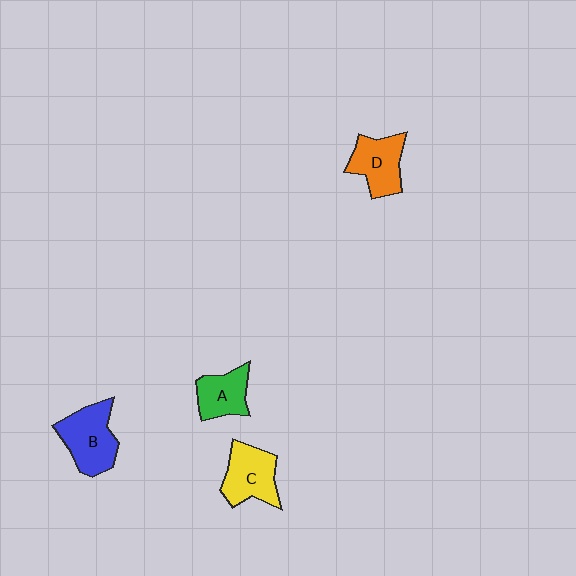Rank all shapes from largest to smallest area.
From largest to smallest: B (blue), C (yellow), D (orange), A (green).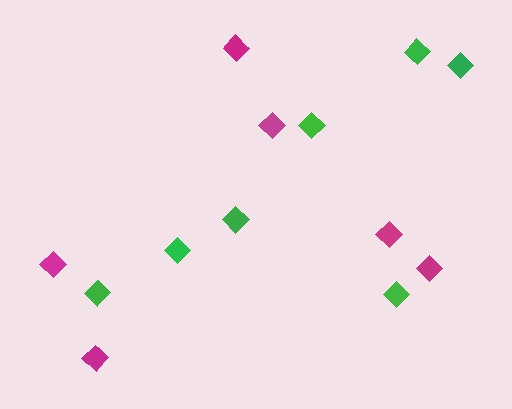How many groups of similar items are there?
There are 2 groups: one group of magenta diamonds (6) and one group of green diamonds (7).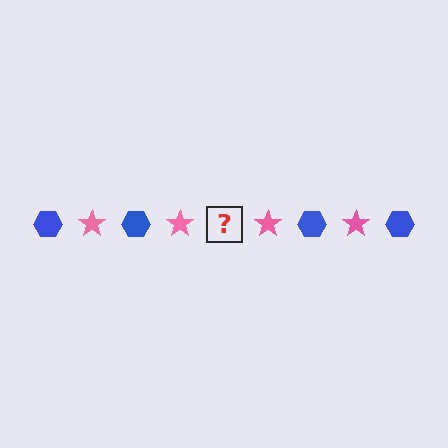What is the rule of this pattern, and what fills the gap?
The rule is that the pattern alternates between blue hexagon and pink star. The gap should be filled with a blue hexagon.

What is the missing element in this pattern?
The missing element is a blue hexagon.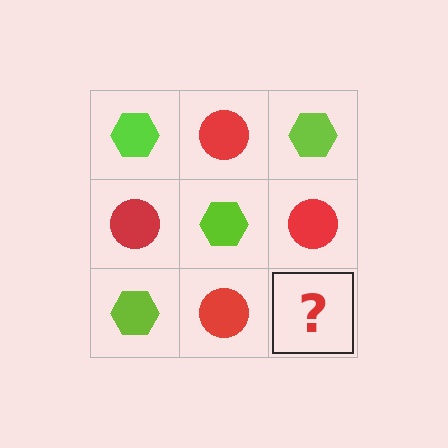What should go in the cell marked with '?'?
The missing cell should contain a lime hexagon.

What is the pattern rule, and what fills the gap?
The rule is that it alternates lime hexagon and red circle in a checkerboard pattern. The gap should be filled with a lime hexagon.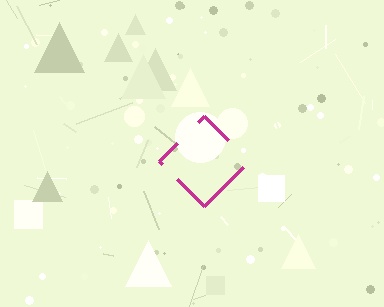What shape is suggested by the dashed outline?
The dashed outline suggests a diamond.